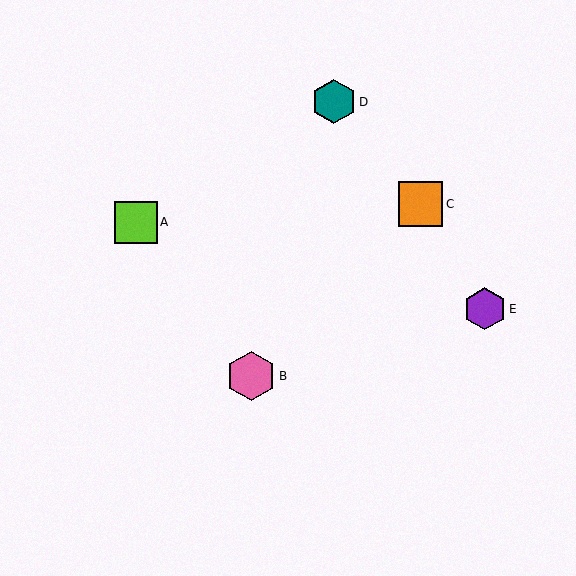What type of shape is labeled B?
Shape B is a pink hexagon.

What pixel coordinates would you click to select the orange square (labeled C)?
Click at (420, 204) to select the orange square C.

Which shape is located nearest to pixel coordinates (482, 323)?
The purple hexagon (labeled E) at (485, 309) is nearest to that location.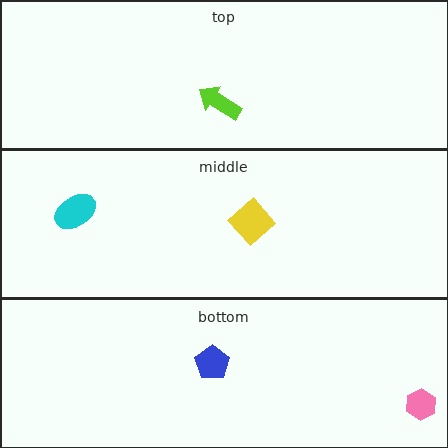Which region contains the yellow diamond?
The middle region.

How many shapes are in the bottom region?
2.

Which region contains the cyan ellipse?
The middle region.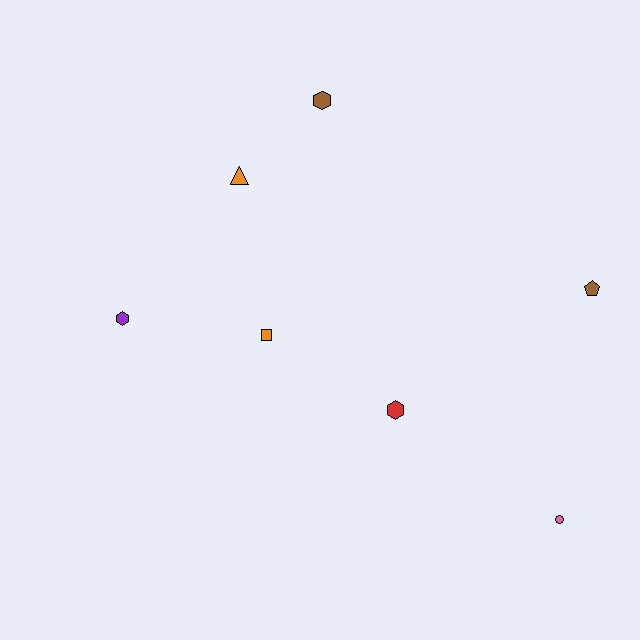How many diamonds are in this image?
There are no diamonds.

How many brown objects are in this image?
There are 2 brown objects.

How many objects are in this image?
There are 7 objects.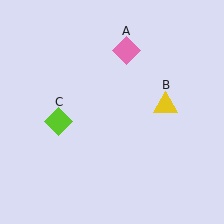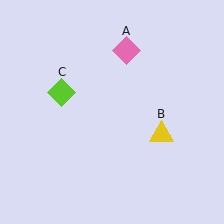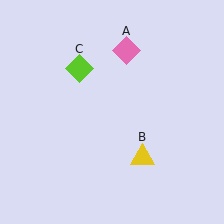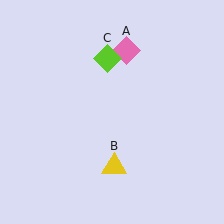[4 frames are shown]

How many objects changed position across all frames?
2 objects changed position: yellow triangle (object B), lime diamond (object C).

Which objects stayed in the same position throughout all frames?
Pink diamond (object A) remained stationary.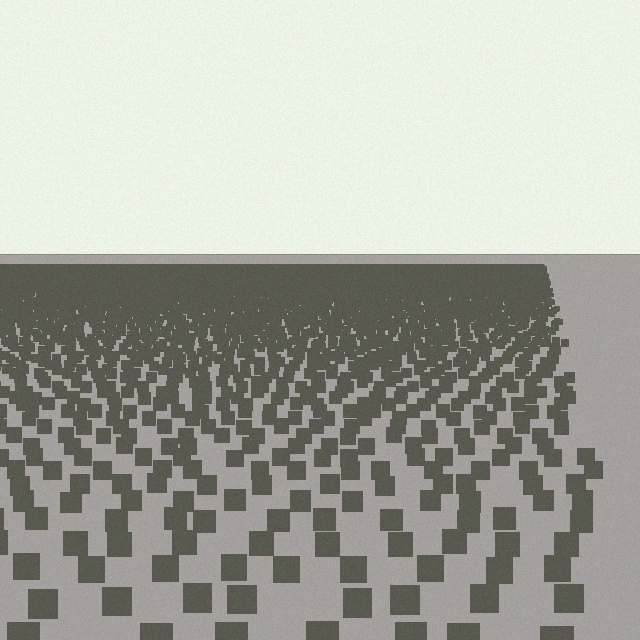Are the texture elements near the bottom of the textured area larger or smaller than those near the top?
Larger. Near the bottom, elements are closer to the viewer and appear at a bigger on-screen size.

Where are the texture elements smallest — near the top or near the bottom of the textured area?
Near the top.